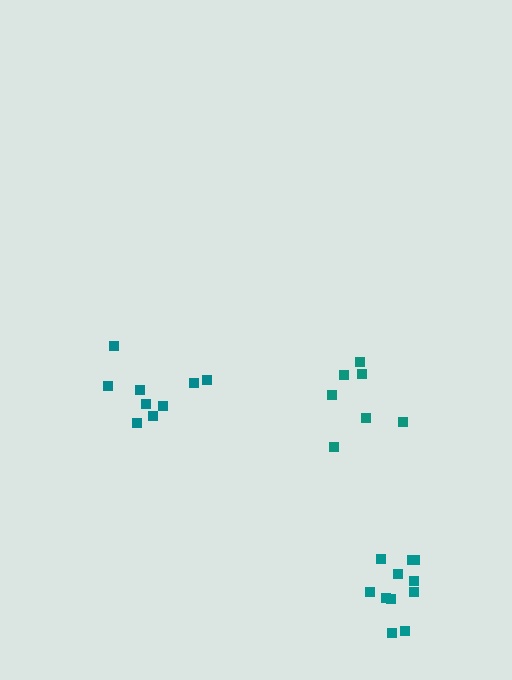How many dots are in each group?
Group 1: 7 dots, Group 2: 11 dots, Group 3: 9 dots (27 total).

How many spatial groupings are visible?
There are 3 spatial groupings.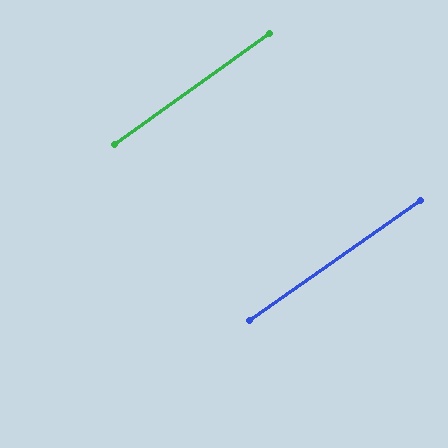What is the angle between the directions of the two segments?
Approximately 0 degrees.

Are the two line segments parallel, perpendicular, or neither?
Parallel — their directions differ by only 0.5°.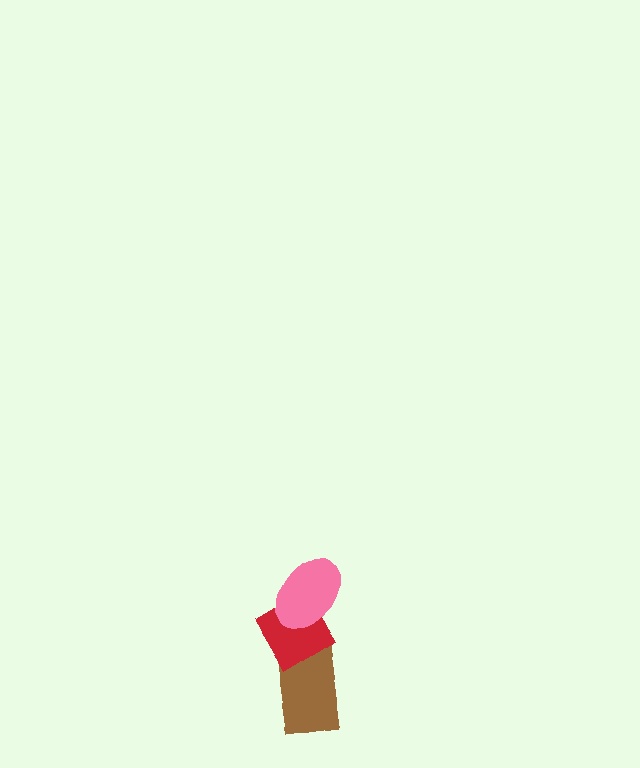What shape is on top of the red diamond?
The pink ellipse is on top of the red diamond.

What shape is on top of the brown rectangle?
The red diamond is on top of the brown rectangle.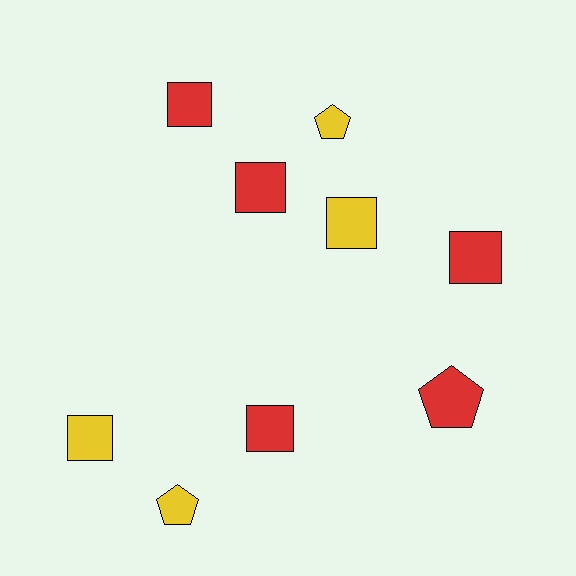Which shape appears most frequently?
Square, with 6 objects.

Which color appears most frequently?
Red, with 5 objects.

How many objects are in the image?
There are 9 objects.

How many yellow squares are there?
There are 2 yellow squares.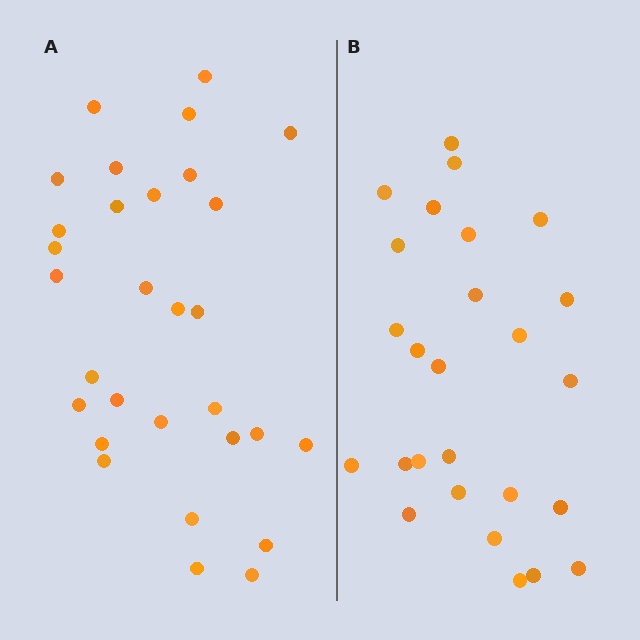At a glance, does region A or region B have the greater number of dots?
Region A (the left region) has more dots.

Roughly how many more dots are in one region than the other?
Region A has about 4 more dots than region B.